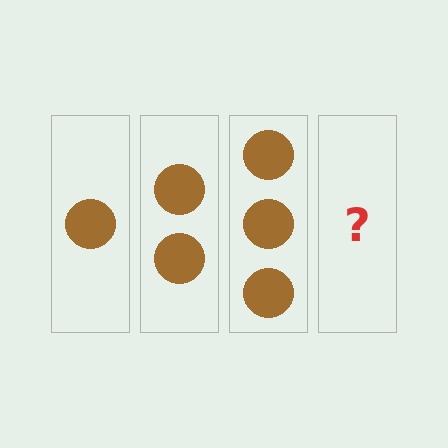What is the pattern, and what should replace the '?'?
The pattern is that each step adds one more circle. The '?' should be 4 circles.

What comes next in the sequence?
The next element should be 4 circles.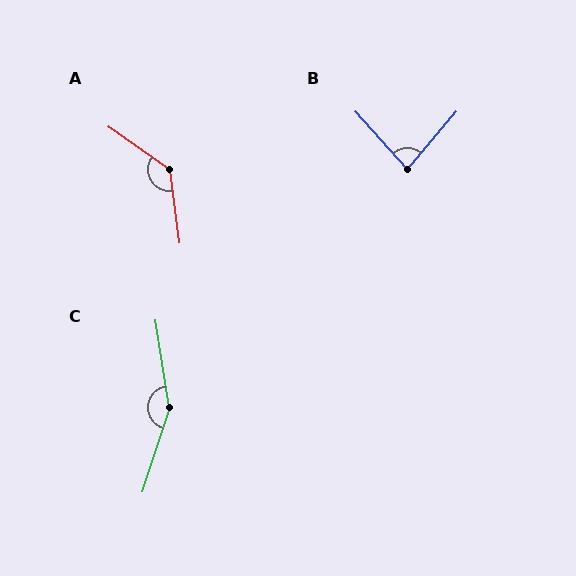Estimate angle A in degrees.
Approximately 133 degrees.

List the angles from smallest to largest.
B (82°), A (133°), C (153°).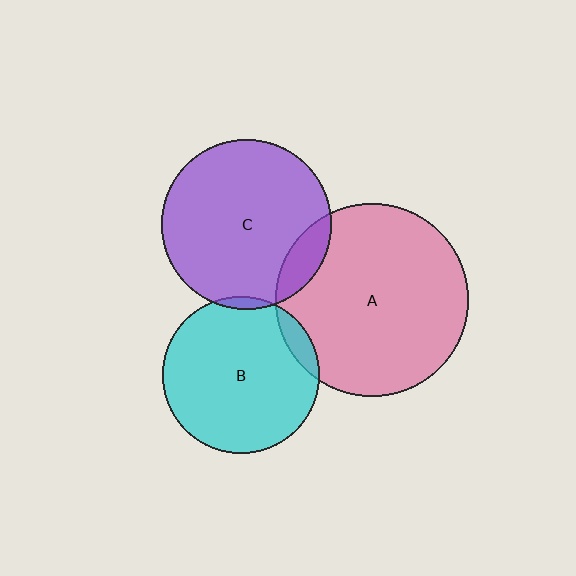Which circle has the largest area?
Circle A (pink).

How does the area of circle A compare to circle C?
Approximately 1.3 times.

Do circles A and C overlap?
Yes.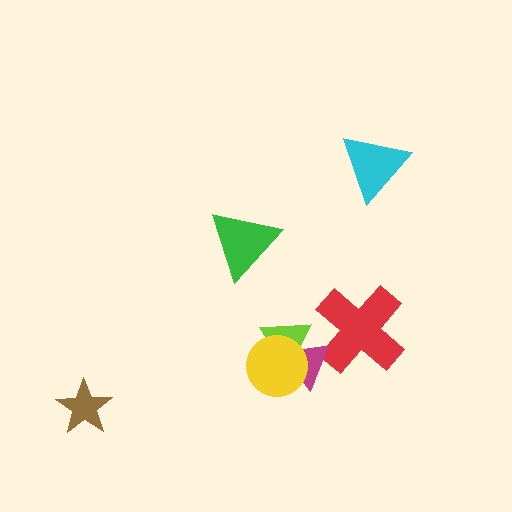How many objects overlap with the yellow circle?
2 objects overlap with the yellow circle.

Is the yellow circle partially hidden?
No, no other shape covers it.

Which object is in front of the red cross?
The magenta triangle is in front of the red cross.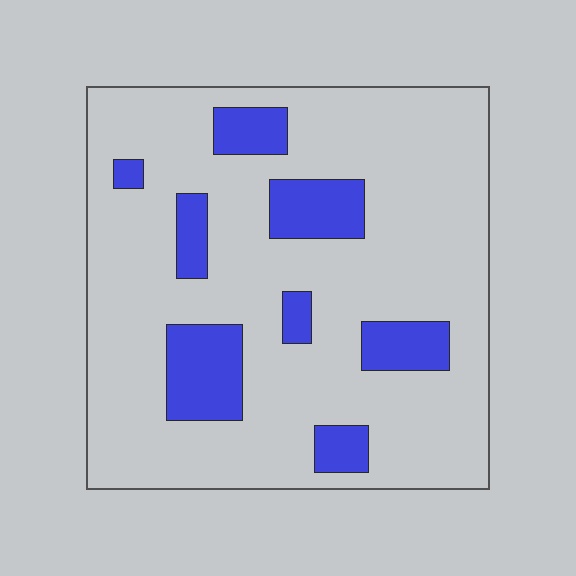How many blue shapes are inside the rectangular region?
8.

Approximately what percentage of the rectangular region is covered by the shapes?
Approximately 20%.